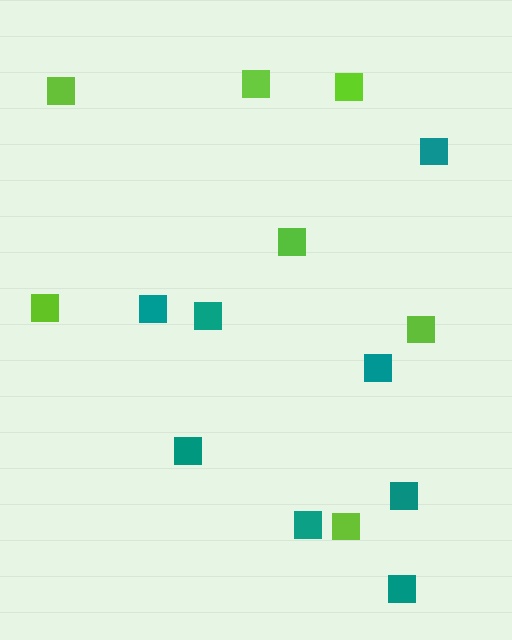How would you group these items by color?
There are 2 groups: one group of teal squares (8) and one group of lime squares (7).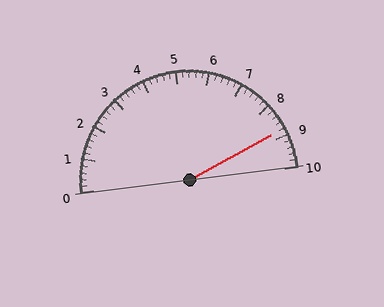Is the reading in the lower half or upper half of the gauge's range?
The reading is in the upper half of the range (0 to 10).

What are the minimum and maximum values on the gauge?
The gauge ranges from 0 to 10.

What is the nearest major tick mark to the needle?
The nearest major tick mark is 9.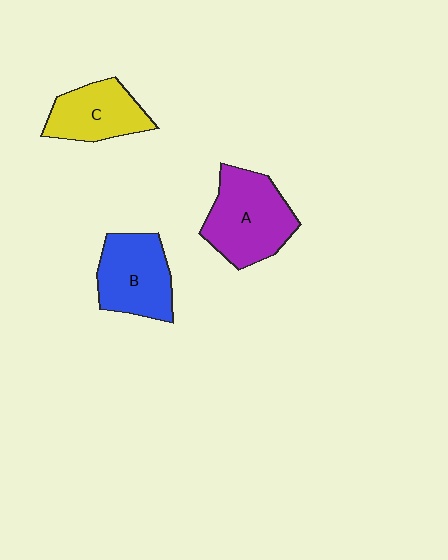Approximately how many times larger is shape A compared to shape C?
Approximately 1.4 times.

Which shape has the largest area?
Shape A (purple).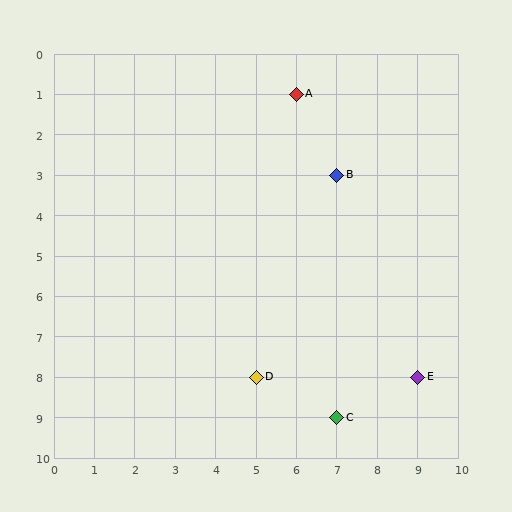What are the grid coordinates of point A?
Point A is at grid coordinates (6, 1).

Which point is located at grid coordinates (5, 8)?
Point D is at (5, 8).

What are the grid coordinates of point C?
Point C is at grid coordinates (7, 9).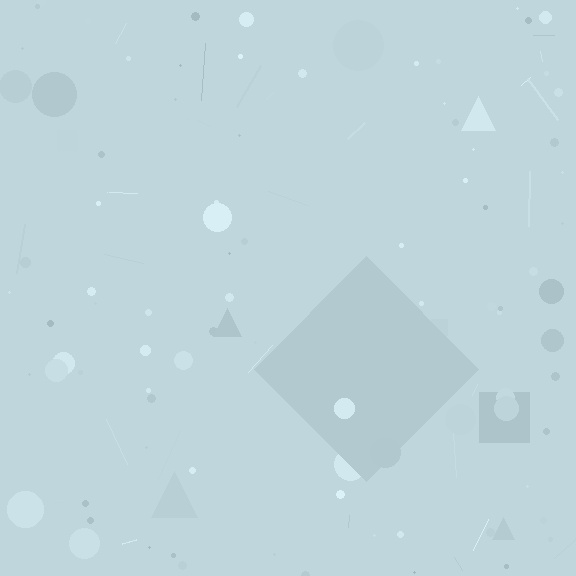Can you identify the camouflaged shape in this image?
The camouflaged shape is a diamond.